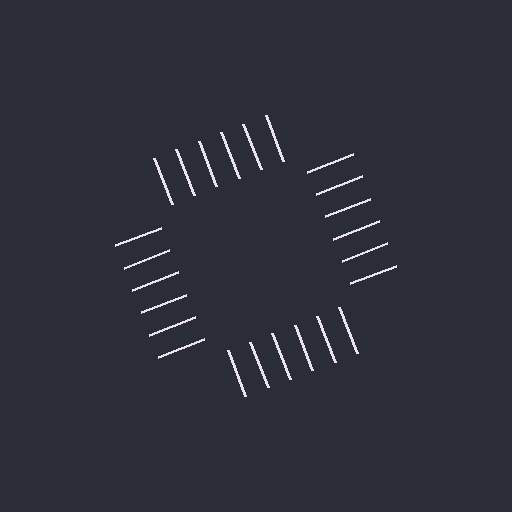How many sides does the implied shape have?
4 sides — the line-ends trace a square.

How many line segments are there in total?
24 — 6 along each of the 4 edges.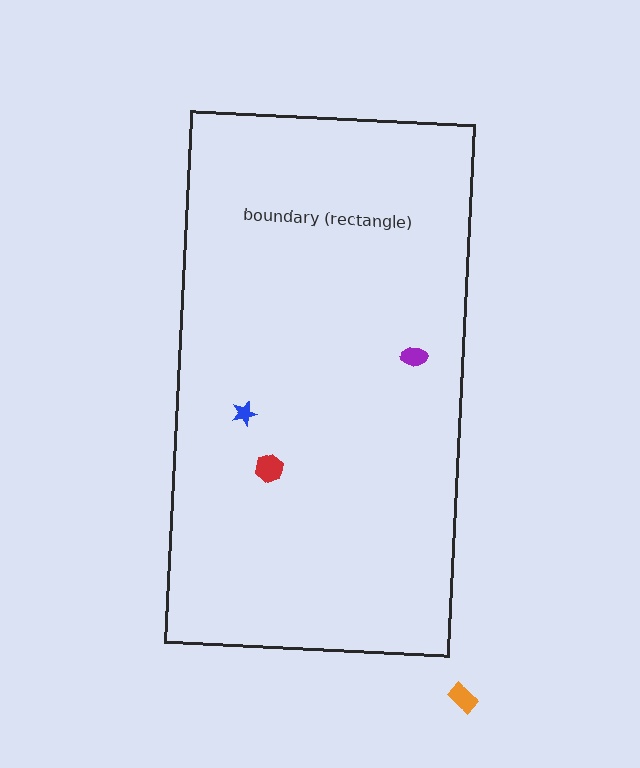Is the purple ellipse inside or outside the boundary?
Inside.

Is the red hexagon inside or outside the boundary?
Inside.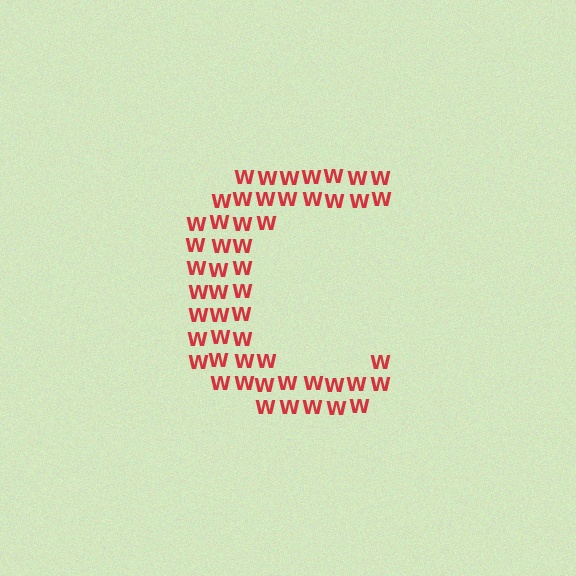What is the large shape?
The large shape is the letter C.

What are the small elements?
The small elements are letter W's.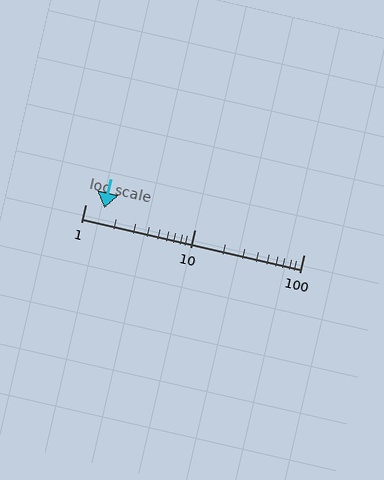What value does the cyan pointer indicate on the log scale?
The pointer indicates approximately 1.5.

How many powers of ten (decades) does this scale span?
The scale spans 2 decades, from 1 to 100.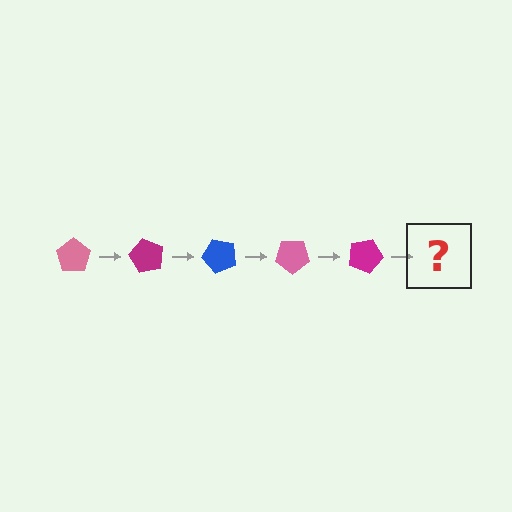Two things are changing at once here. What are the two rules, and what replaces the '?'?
The two rules are that it rotates 60 degrees each step and the color cycles through pink, magenta, and blue. The '?' should be a blue pentagon, rotated 300 degrees from the start.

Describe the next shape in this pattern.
It should be a blue pentagon, rotated 300 degrees from the start.